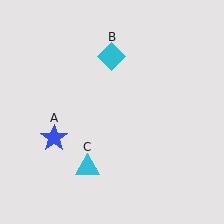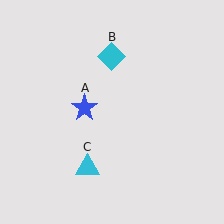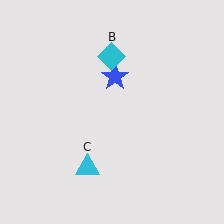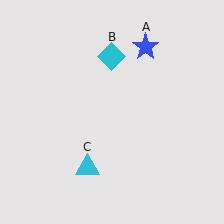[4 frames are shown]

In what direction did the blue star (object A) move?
The blue star (object A) moved up and to the right.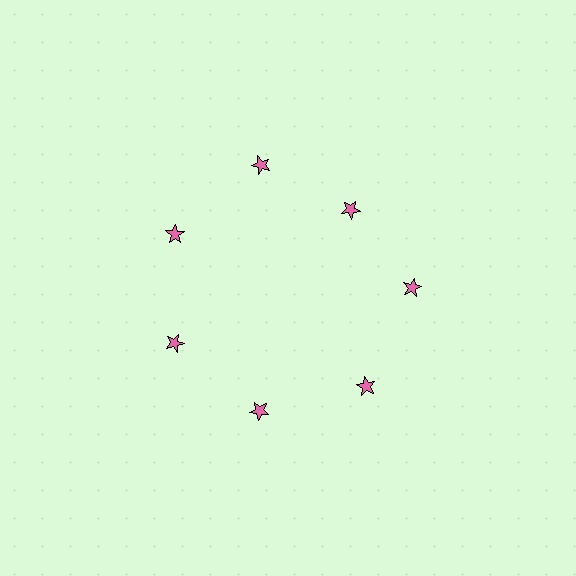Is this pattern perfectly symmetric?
No. The 7 pink stars are arranged in a ring, but one element near the 1 o'clock position is pulled inward toward the center, breaking the 7-fold rotational symmetry.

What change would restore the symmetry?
The symmetry would be restored by moving it outward, back onto the ring so that all 7 stars sit at equal angles and equal distance from the center.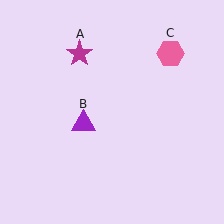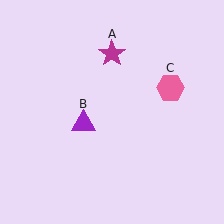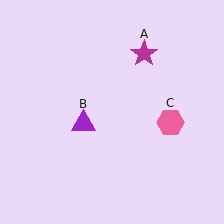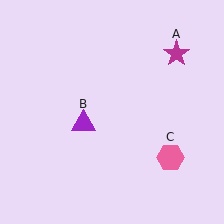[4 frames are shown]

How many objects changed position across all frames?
2 objects changed position: magenta star (object A), pink hexagon (object C).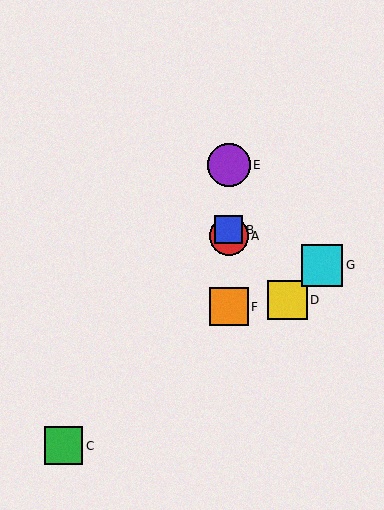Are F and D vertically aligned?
No, F is at x≈229 and D is at x≈288.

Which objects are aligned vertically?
Objects A, B, E, F are aligned vertically.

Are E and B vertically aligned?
Yes, both are at x≈229.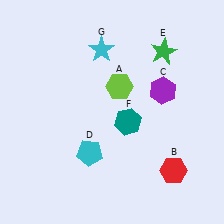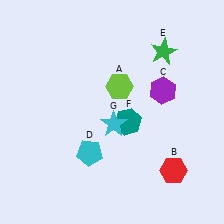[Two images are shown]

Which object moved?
The cyan star (G) moved down.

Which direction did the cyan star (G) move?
The cyan star (G) moved down.